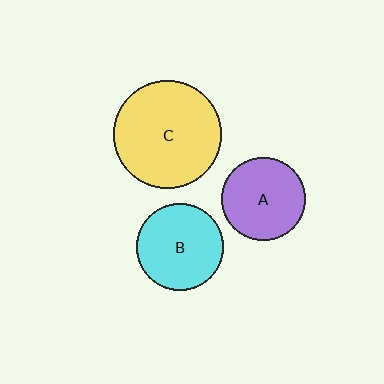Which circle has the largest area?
Circle C (yellow).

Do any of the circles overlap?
No, none of the circles overlap.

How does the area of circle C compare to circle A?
Approximately 1.7 times.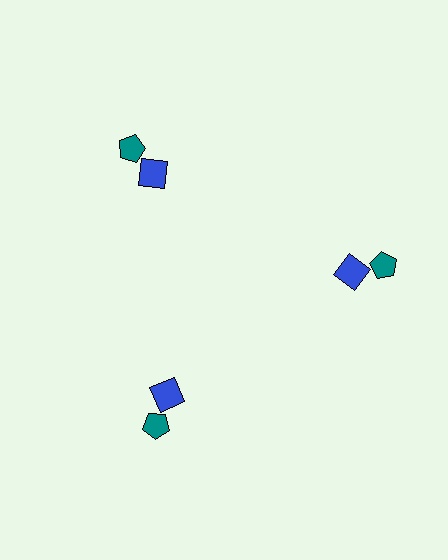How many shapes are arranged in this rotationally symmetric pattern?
There are 6 shapes, arranged in 3 groups of 2.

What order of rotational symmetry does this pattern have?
This pattern has 3-fold rotational symmetry.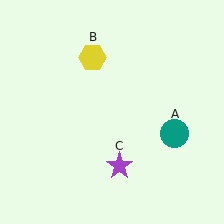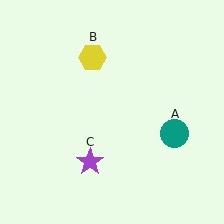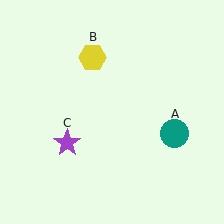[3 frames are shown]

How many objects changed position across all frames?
1 object changed position: purple star (object C).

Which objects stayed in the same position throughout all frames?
Teal circle (object A) and yellow hexagon (object B) remained stationary.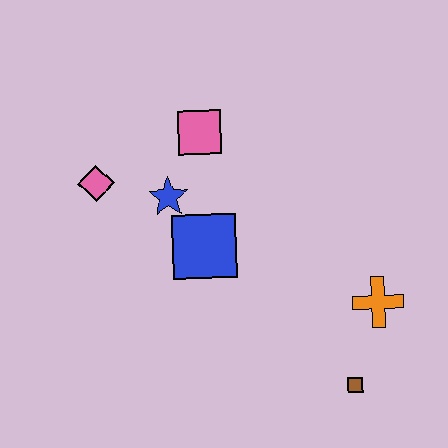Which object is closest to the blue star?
The blue square is closest to the blue star.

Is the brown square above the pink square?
No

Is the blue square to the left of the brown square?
Yes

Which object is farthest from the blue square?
The brown square is farthest from the blue square.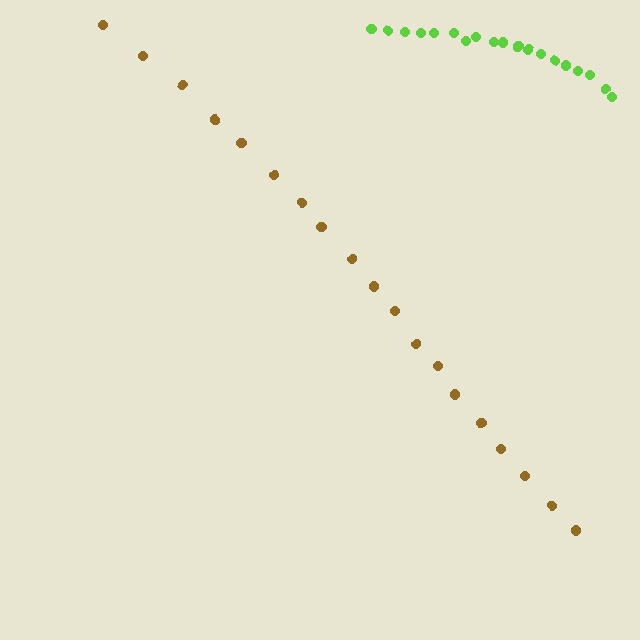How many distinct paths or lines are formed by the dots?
There are 2 distinct paths.